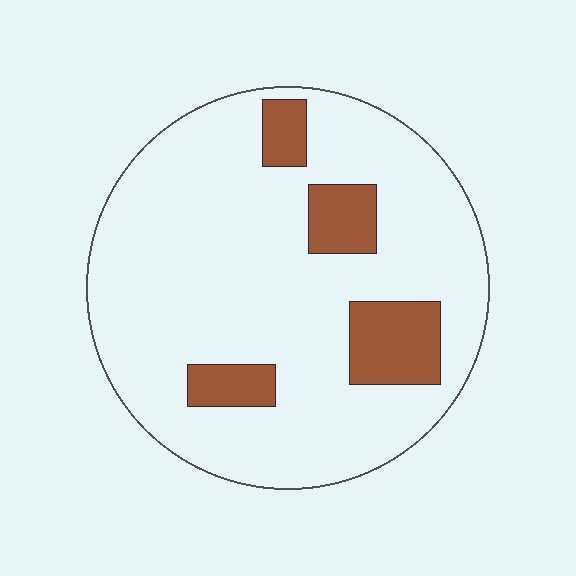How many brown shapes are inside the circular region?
4.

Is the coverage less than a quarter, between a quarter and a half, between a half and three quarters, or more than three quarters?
Less than a quarter.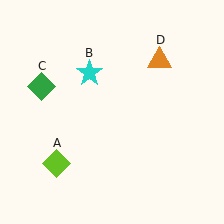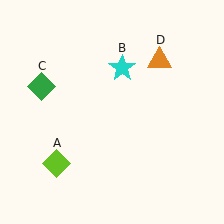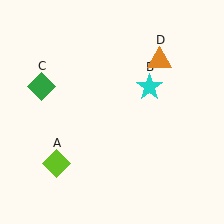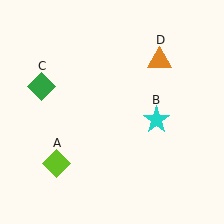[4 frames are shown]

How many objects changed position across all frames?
1 object changed position: cyan star (object B).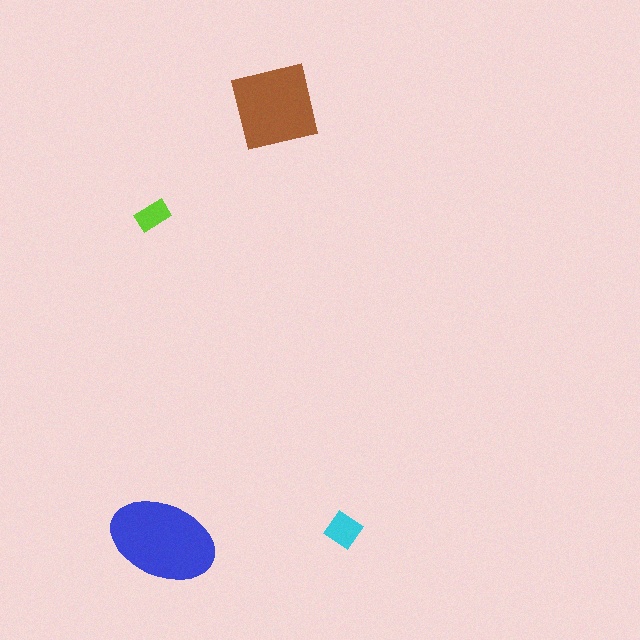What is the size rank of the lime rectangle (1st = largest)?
4th.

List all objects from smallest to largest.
The lime rectangle, the cyan diamond, the brown square, the blue ellipse.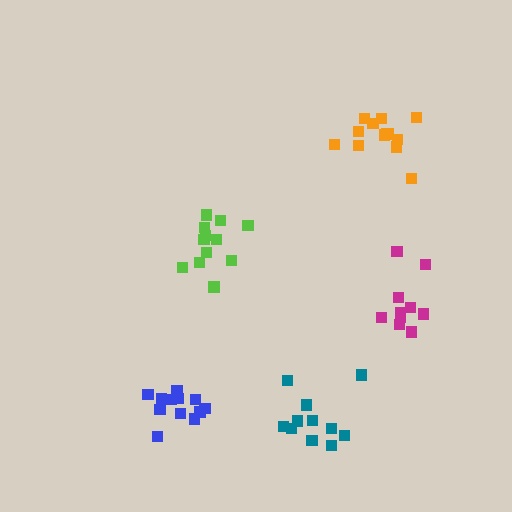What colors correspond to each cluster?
The clusters are colored: magenta, blue, orange, lime, teal.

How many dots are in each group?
Group 1: 10 dots, Group 2: 13 dots, Group 3: 13 dots, Group 4: 12 dots, Group 5: 11 dots (59 total).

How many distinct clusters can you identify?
There are 5 distinct clusters.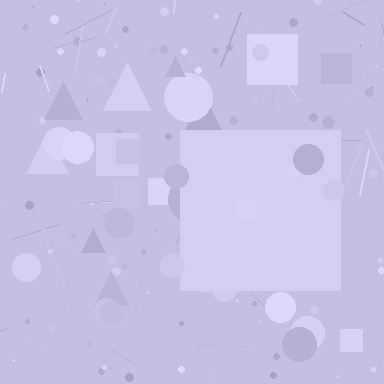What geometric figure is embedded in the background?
A square is embedded in the background.